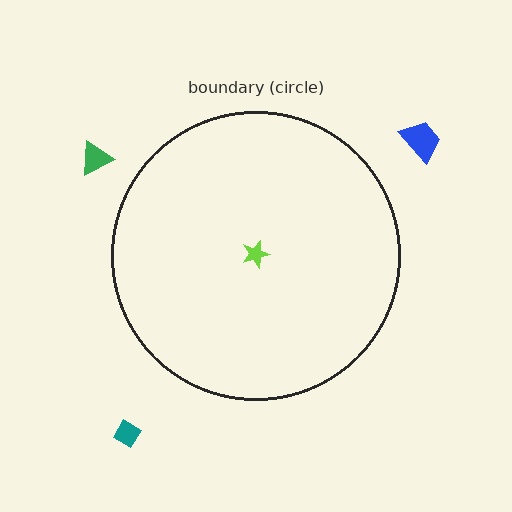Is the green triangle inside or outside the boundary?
Outside.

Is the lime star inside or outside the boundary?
Inside.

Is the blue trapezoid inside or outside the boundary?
Outside.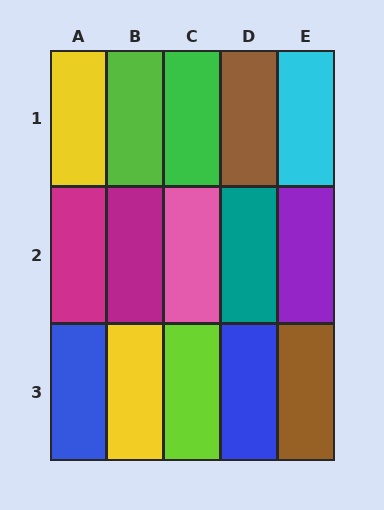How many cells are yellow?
2 cells are yellow.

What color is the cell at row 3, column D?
Blue.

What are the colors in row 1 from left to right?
Yellow, lime, green, brown, cyan.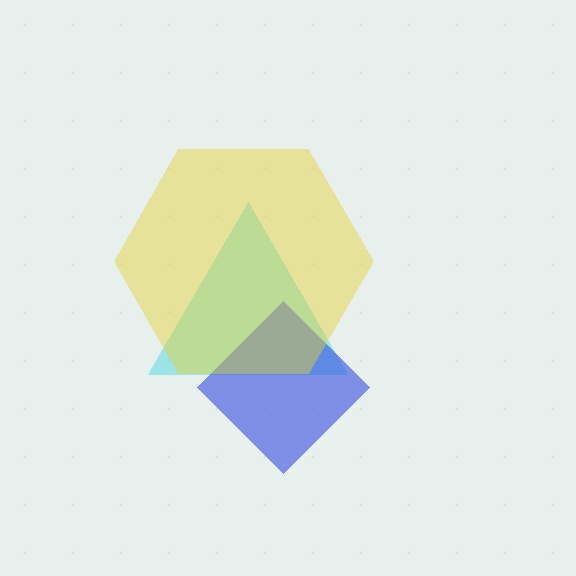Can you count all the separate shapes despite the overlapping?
Yes, there are 3 separate shapes.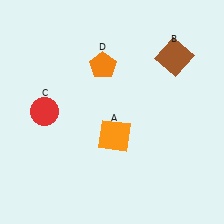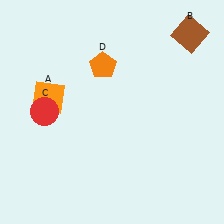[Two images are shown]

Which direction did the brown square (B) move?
The brown square (B) moved up.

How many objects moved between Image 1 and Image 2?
2 objects moved between the two images.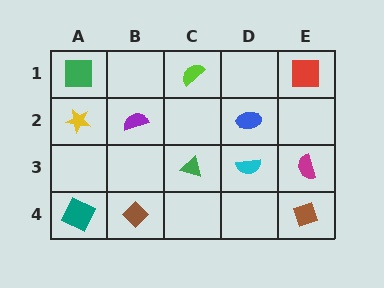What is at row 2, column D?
A blue ellipse.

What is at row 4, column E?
A brown diamond.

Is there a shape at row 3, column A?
No, that cell is empty.